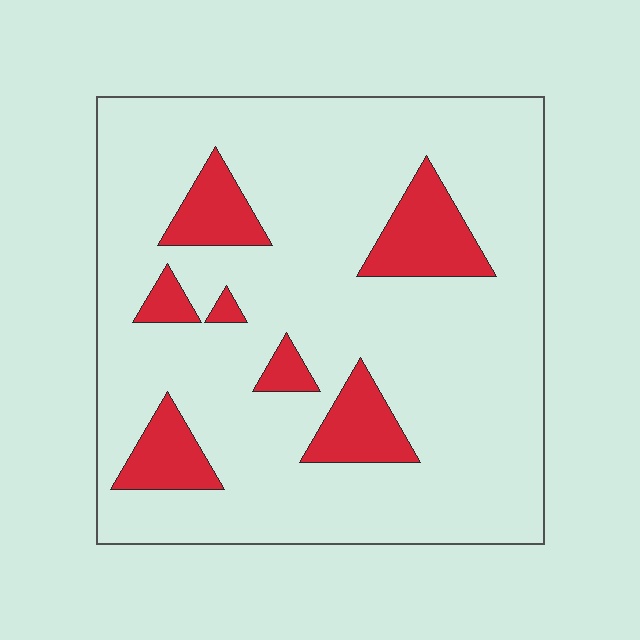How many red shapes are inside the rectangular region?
7.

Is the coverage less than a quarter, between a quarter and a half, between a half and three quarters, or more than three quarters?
Less than a quarter.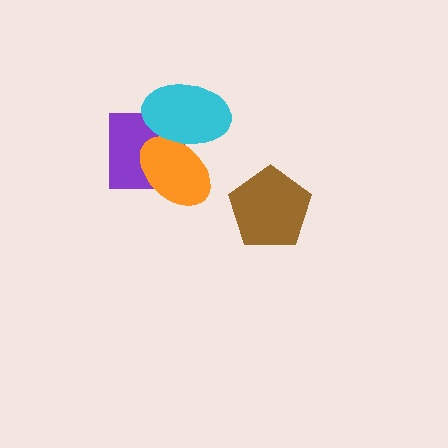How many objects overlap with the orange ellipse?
2 objects overlap with the orange ellipse.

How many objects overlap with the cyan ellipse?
2 objects overlap with the cyan ellipse.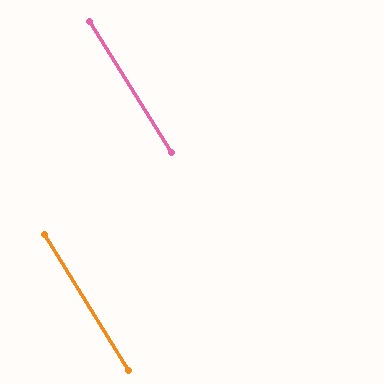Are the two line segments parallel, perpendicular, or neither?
Parallel — their directions differ by only 0.2°.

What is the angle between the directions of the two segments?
Approximately 0 degrees.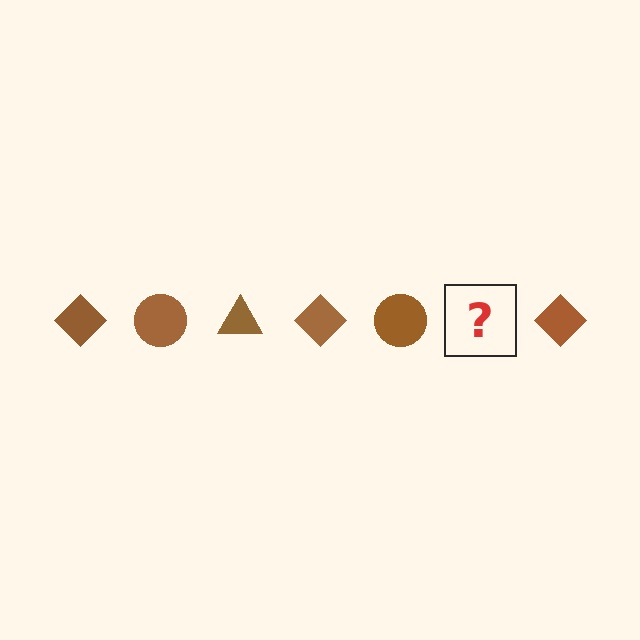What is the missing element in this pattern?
The missing element is a brown triangle.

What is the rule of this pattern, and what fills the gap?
The rule is that the pattern cycles through diamond, circle, triangle shapes in brown. The gap should be filled with a brown triangle.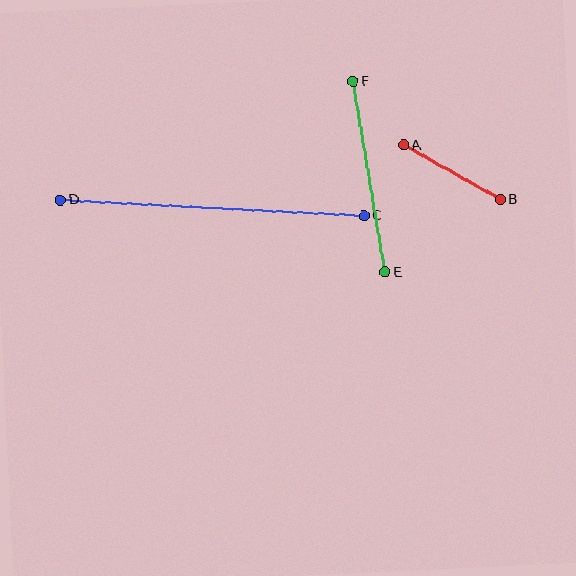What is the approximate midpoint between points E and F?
The midpoint is at approximately (369, 177) pixels.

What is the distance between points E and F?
The distance is approximately 193 pixels.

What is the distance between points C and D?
The distance is approximately 304 pixels.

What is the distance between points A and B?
The distance is approximately 111 pixels.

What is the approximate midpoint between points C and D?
The midpoint is at approximately (212, 208) pixels.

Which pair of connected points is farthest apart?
Points C and D are farthest apart.